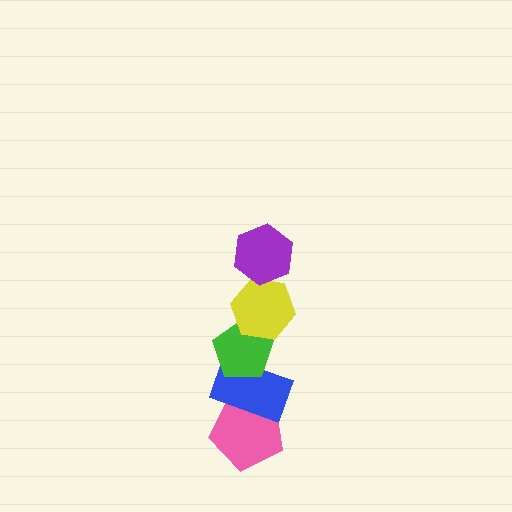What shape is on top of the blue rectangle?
The green pentagon is on top of the blue rectangle.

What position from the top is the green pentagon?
The green pentagon is 3rd from the top.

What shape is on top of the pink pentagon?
The blue rectangle is on top of the pink pentagon.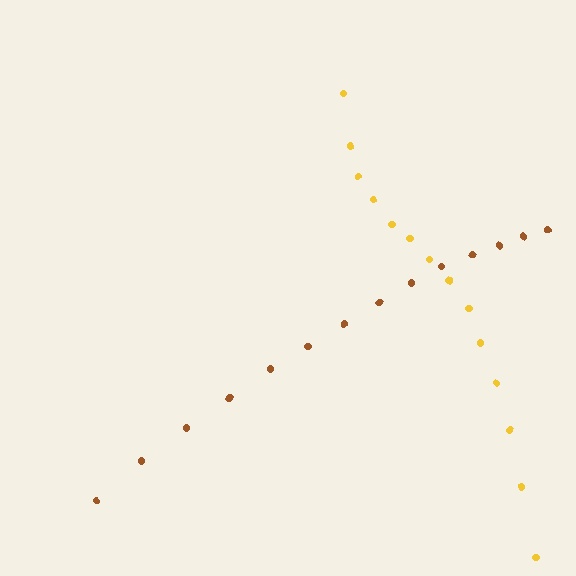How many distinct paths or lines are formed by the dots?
There are 2 distinct paths.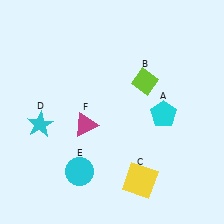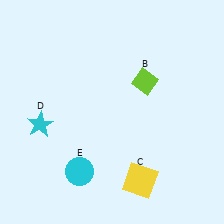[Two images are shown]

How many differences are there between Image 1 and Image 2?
There are 2 differences between the two images.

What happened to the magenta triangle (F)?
The magenta triangle (F) was removed in Image 2. It was in the bottom-left area of Image 1.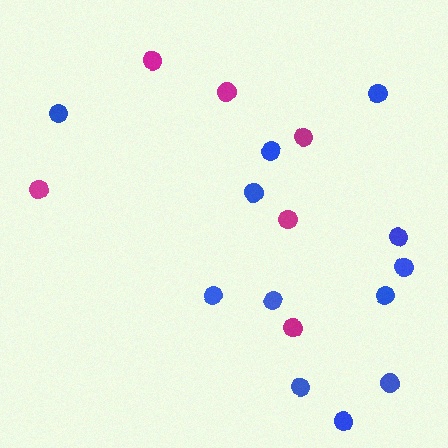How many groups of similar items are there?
There are 2 groups: one group of blue circles (12) and one group of magenta circles (6).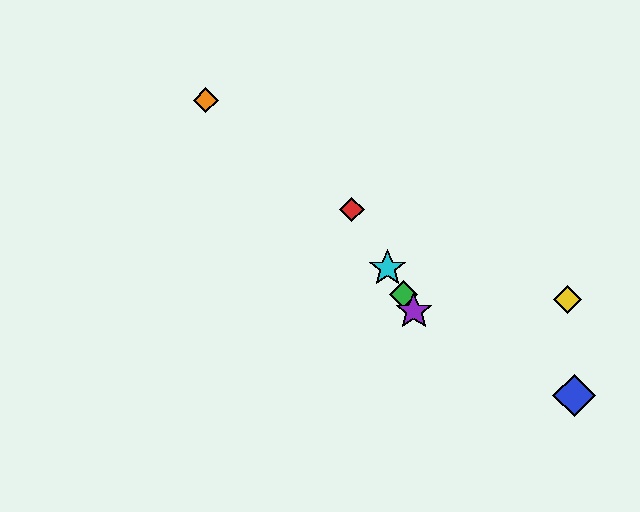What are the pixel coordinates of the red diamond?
The red diamond is at (352, 209).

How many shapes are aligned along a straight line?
4 shapes (the red diamond, the green diamond, the purple star, the cyan star) are aligned along a straight line.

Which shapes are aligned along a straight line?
The red diamond, the green diamond, the purple star, the cyan star are aligned along a straight line.